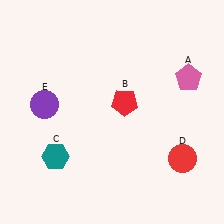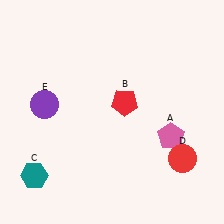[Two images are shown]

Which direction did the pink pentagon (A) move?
The pink pentagon (A) moved down.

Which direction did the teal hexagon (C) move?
The teal hexagon (C) moved left.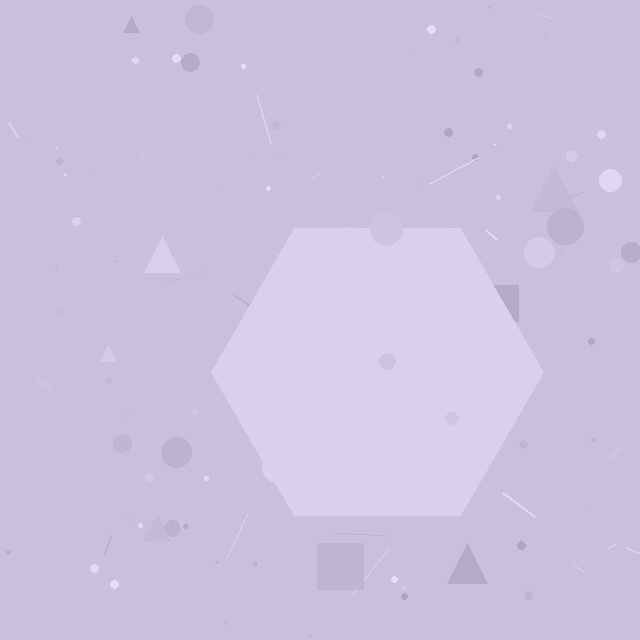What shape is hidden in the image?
A hexagon is hidden in the image.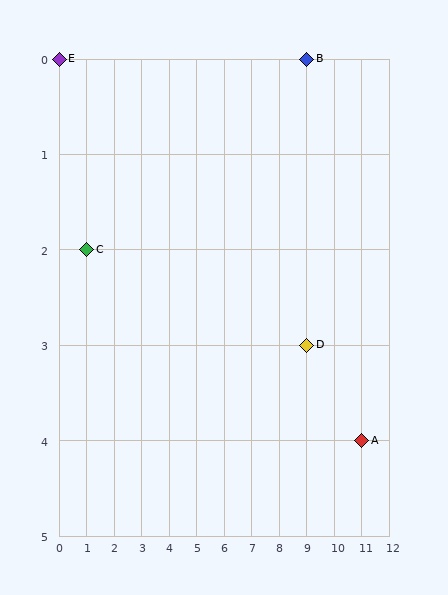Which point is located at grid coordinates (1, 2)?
Point C is at (1, 2).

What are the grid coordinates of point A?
Point A is at grid coordinates (11, 4).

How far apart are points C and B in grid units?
Points C and B are 8 columns and 2 rows apart (about 8.2 grid units diagonally).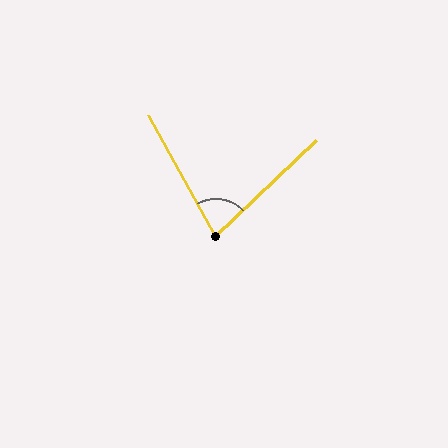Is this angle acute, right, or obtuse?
It is acute.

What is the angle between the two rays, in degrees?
Approximately 75 degrees.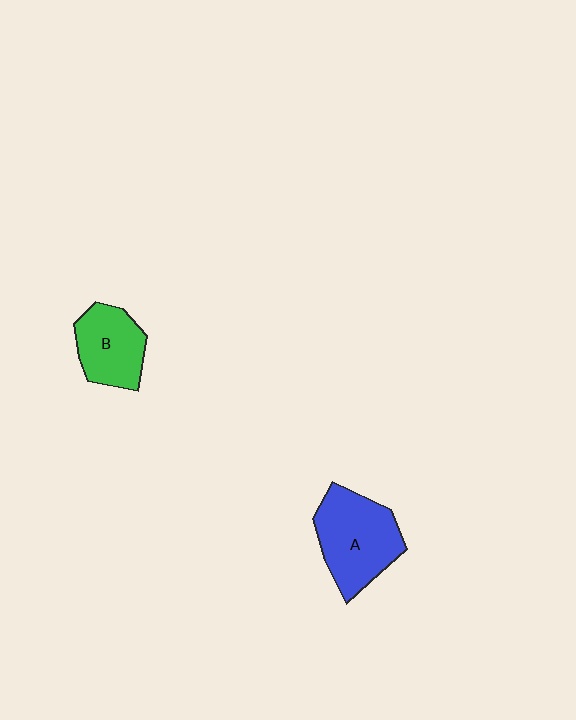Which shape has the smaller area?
Shape B (green).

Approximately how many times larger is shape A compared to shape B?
Approximately 1.4 times.